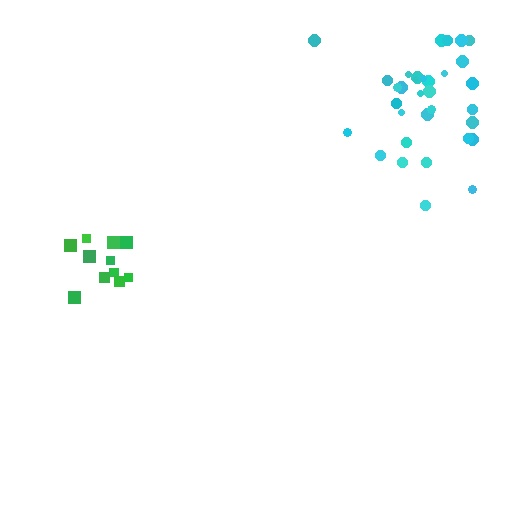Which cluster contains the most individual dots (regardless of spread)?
Cyan (35).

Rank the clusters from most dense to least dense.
green, cyan.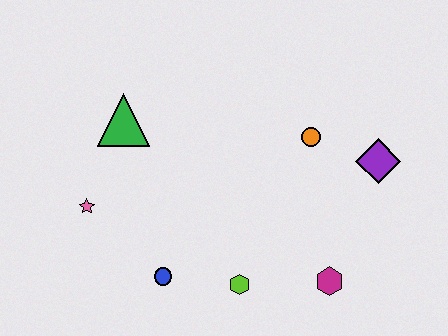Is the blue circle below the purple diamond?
Yes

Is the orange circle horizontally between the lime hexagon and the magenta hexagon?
Yes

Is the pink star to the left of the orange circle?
Yes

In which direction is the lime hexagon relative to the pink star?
The lime hexagon is to the right of the pink star.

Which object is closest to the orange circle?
The purple diamond is closest to the orange circle.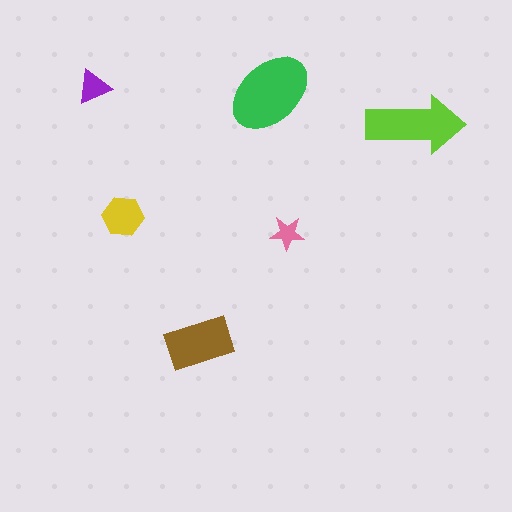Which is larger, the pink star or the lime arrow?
The lime arrow.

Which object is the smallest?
The pink star.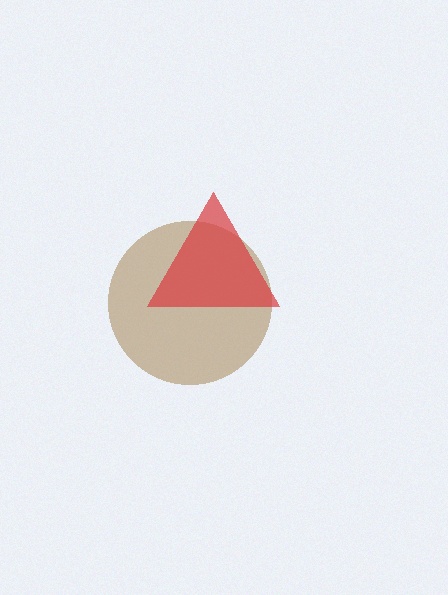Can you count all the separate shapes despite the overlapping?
Yes, there are 2 separate shapes.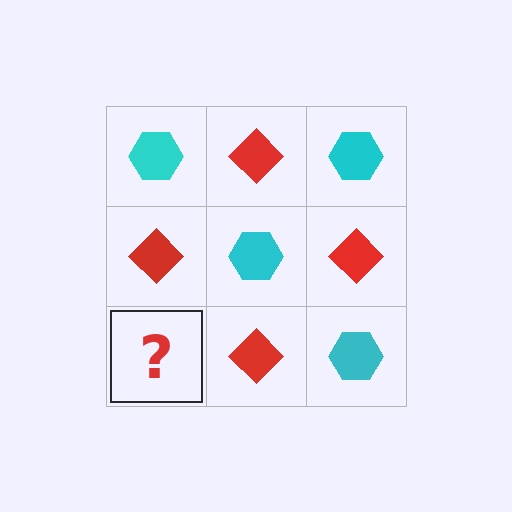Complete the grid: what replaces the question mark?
The question mark should be replaced with a cyan hexagon.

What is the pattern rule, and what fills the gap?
The rule is that it alternates cyan hexagon and red diamond in a checkerboard pattern. The gap should be filled with a cyan hexagon.